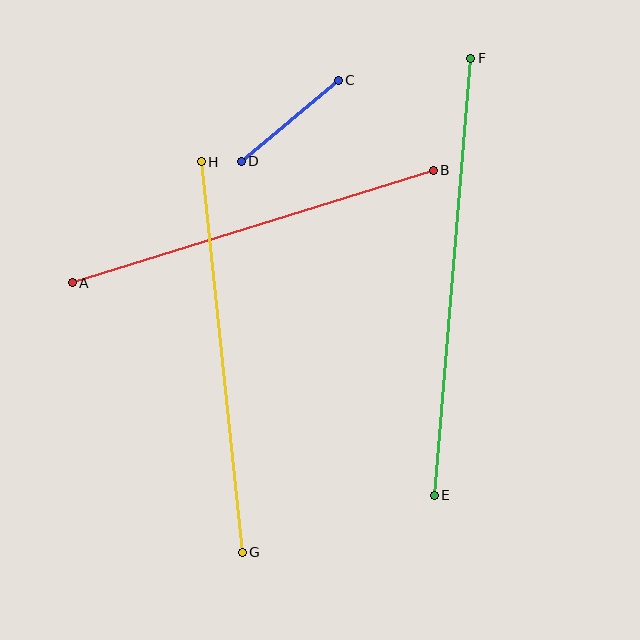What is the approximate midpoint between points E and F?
The midpoint is at approximately (452, 277) pixels.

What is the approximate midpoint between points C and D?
The midpoint is at approximately (290, 121) pixels.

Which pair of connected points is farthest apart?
Points E and F are farthest apart.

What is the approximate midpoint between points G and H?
The midpoint is at approximately (222, 357) pixels.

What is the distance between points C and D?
The distance is approximately 126 pixels.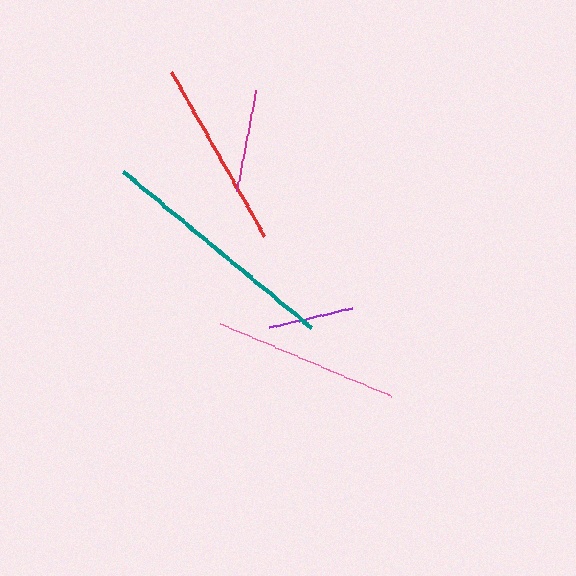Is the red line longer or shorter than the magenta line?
The red line is longer than the magenta line.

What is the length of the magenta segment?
The magenta segment is approximately 102 pixels long.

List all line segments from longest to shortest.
From longest to shortest: teal, red, pink, magenta, purple.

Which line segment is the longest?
The teal line is the longest at approximately 245 pixels.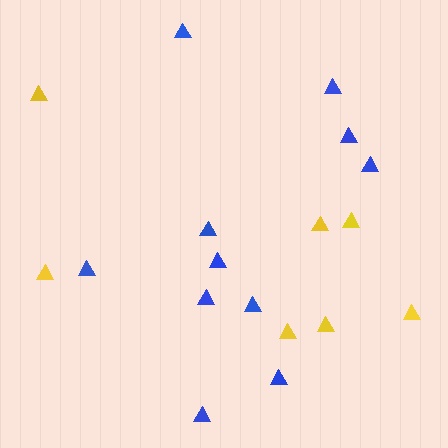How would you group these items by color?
There are 2 groups: one group of yellow triangles (7) and one group of blue triangles (11).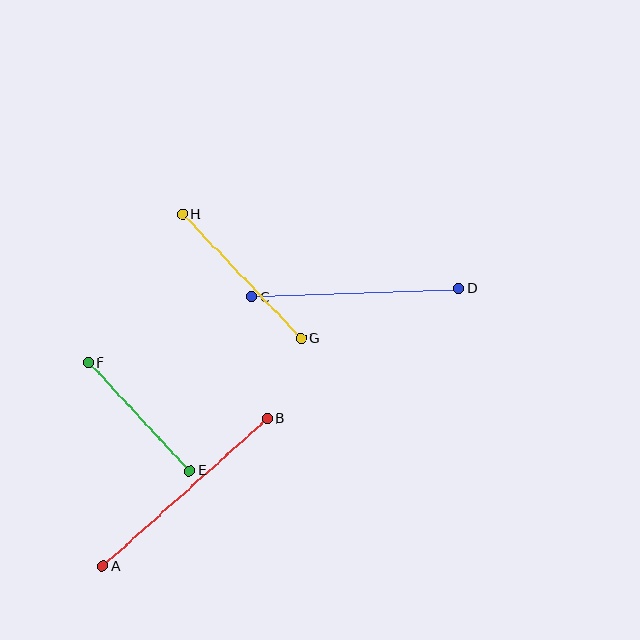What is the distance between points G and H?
The distance is approximately 171 pixels.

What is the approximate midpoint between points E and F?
The midpoint is at approximately (139, 417) pixels.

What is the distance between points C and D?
The distance is approximately 207 pixels.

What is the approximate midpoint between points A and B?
The midpoint is at approximately (185, 492) pixels.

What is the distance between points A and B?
The distance is approximately 221 pixels.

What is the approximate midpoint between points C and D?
The midpoint is at approximately (355, 293) pixels.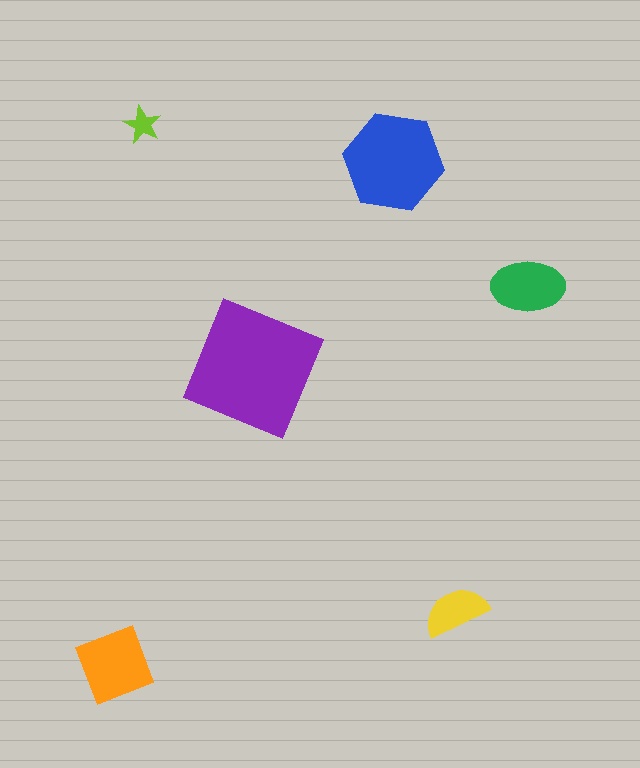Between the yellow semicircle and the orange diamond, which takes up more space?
The orange diamond.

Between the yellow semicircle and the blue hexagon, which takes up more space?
The blue hexagon.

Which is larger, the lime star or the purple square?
The purple square.